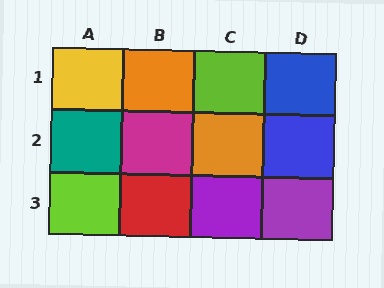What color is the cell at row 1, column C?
Lime.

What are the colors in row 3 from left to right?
Lime, red, purple, purple.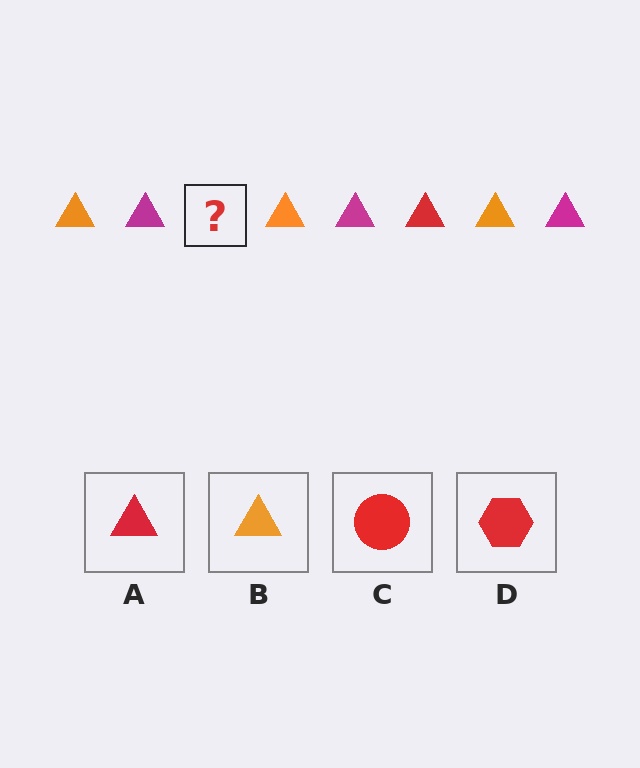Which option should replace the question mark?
Option A.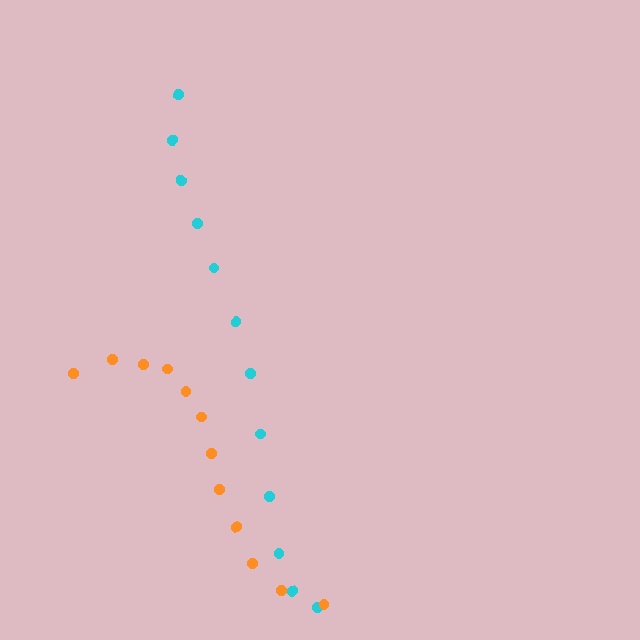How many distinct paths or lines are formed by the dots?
There are 2 distinct paths.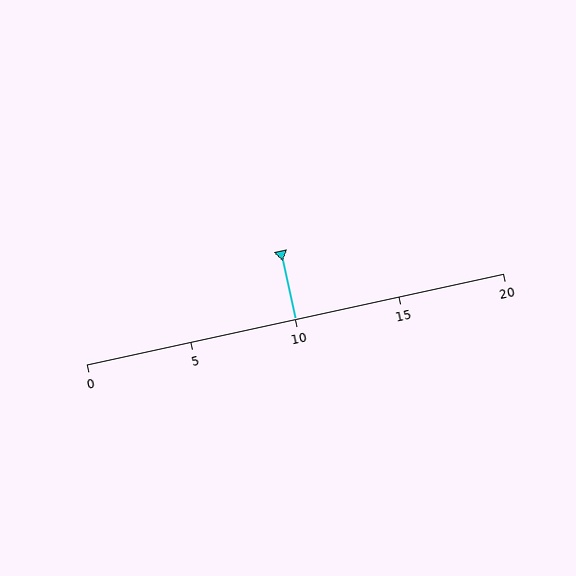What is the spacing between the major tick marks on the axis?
The major ticks are spaced 5 apart.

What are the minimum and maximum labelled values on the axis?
The axis runs from 0 to 20.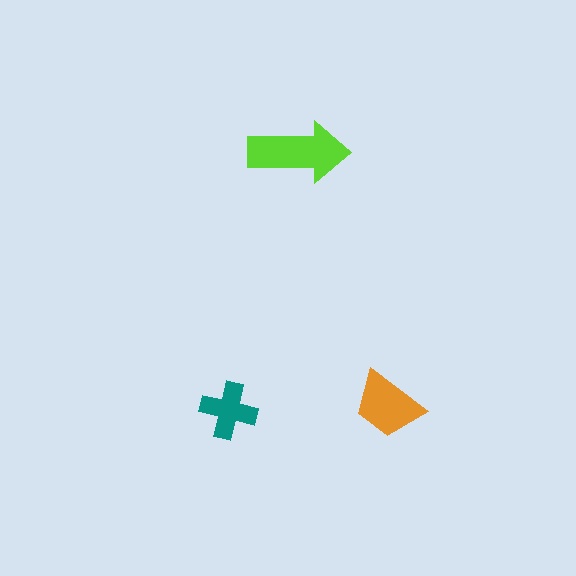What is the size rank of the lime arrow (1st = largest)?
1st.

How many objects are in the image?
There are 3 objects in the image.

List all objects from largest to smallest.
The lime arrow, the orange trapezoid, the teal cross.